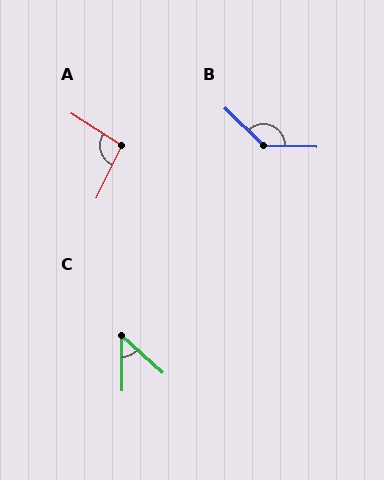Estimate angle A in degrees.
Approximately 97 degrees.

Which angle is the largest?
B, at approximately 136 degrees.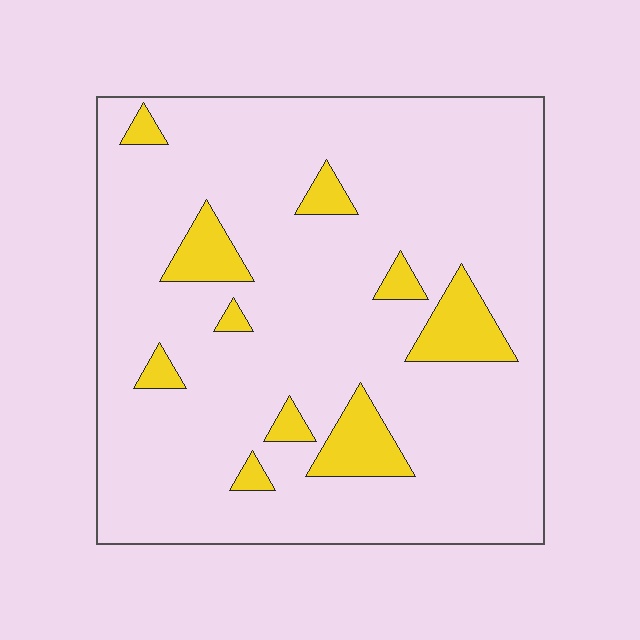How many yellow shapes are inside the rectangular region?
10.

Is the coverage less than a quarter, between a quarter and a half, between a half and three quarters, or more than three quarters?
Less than a quarter.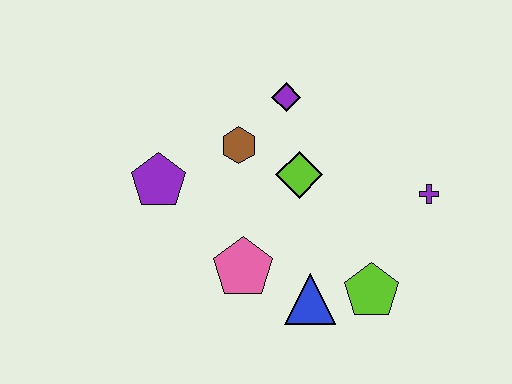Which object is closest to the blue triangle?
The lime pentagon is closest to the blue triangle.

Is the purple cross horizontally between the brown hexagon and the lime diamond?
No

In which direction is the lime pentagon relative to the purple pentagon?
The lime pentagon is to the right of the purple pentagon.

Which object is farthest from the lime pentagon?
The purple pentagon is farthest from the lime pentagon.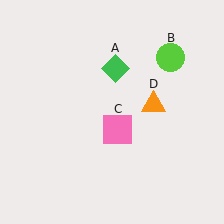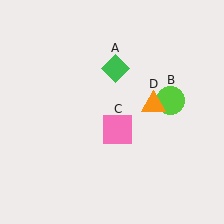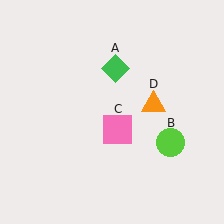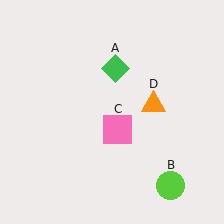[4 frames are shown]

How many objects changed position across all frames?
1 object changed position: lime circle (object B).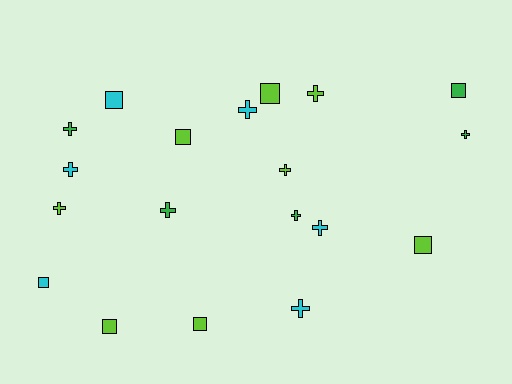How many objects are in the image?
There are 19 objects.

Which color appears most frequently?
Lime, with 8 objects.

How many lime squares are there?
There are 5 lime squares.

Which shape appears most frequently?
Cross, with 11 objects.